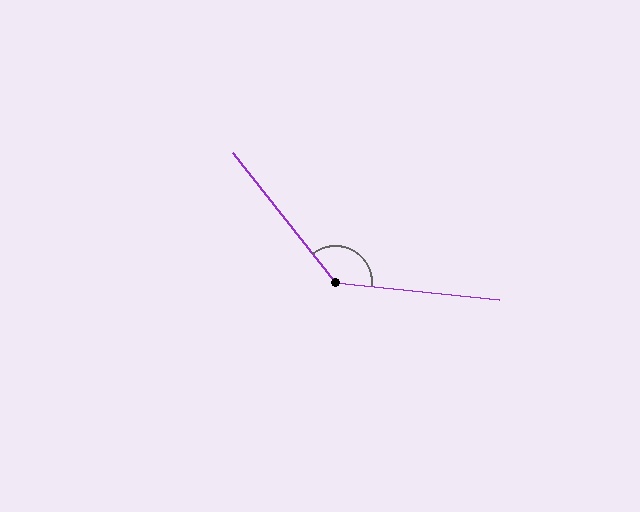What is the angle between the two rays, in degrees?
Approximately 134 degrees.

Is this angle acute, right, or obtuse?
It is obtuse.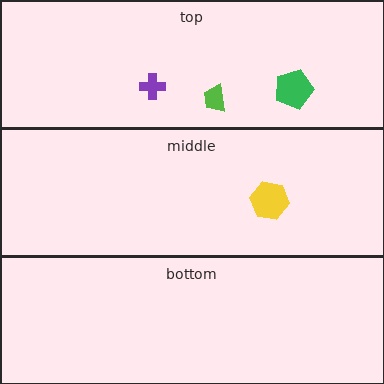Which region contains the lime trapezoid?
The top region.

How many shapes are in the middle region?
1.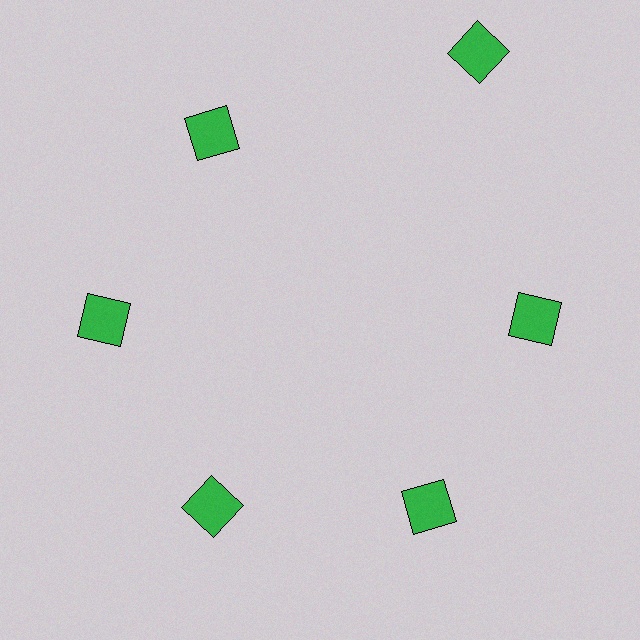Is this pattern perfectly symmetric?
No. The 6 green squares are arranged in a ring, but one element near the 1 o'clock position is pushed outward from the center, breaking the 6-fold rotational symmetry.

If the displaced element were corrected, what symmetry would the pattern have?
It would have 6-fold rotational symmetry — the pattern would map onto itself every 60 degrees.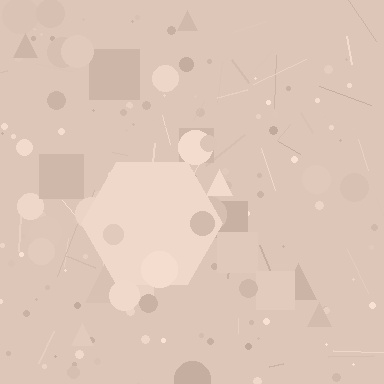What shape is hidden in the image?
A hexagon is hidden in the image.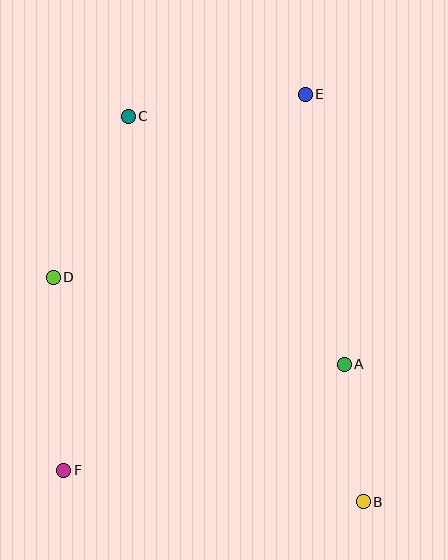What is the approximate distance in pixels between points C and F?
The distance between C and F is approximately 360 pixels.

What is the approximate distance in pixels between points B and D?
The distance between B and D is approximately 383 pixels.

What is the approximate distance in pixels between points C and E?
The distance between C and E is approximately 179 pixels.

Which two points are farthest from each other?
Points B and C are farthest from each other.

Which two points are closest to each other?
Points A and B are closest to each other.